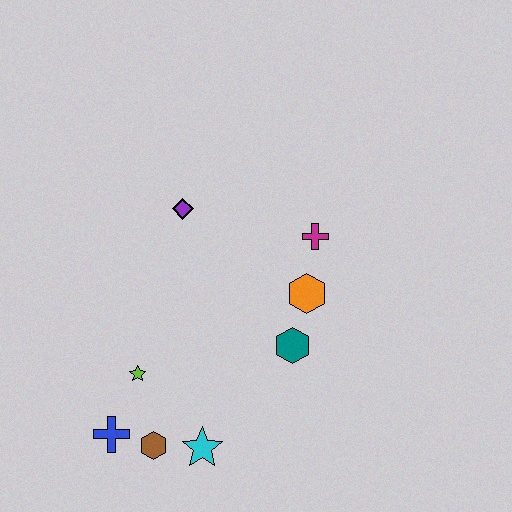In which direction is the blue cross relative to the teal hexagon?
The blue cross is to the left of the teal hexagon.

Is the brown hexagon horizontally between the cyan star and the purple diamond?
No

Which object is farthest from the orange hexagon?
The blue cross is farthest from the orange hexagon.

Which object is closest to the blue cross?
The brown hexagon is closest to the blue cross.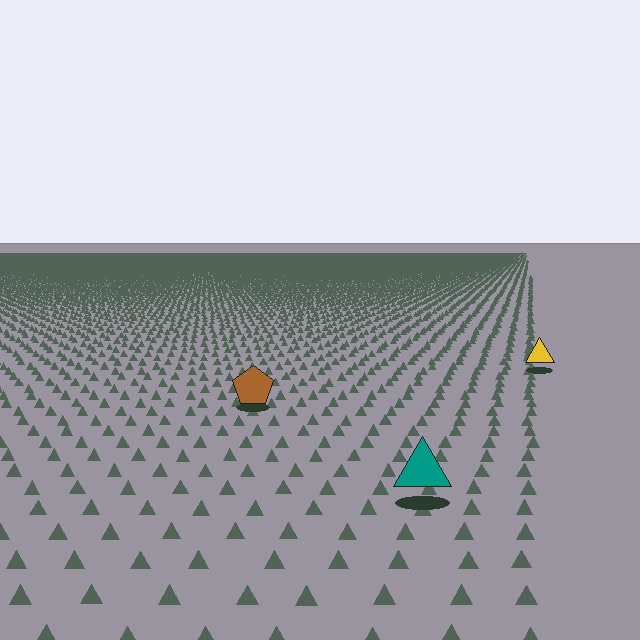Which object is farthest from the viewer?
The yellow triangle is farthest from the viewer. It appears smaller and the ground texture around it is denser.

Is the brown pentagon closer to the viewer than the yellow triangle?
Yes. The brown pentagon is closer — you can tell from the texture gradient: the ground texture is coarser near it.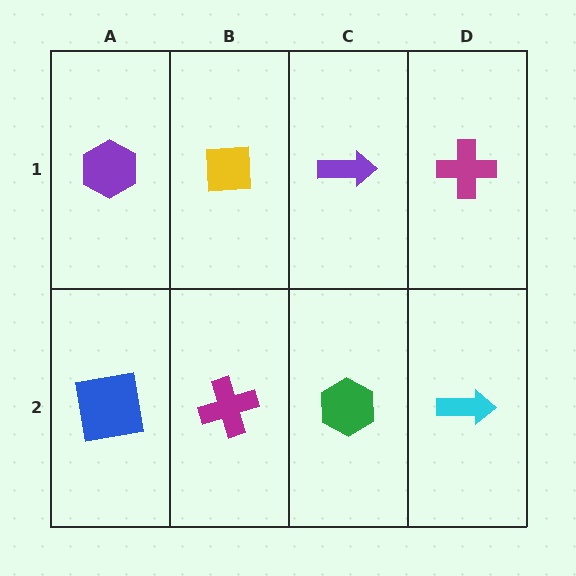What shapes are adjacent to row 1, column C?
A green hexagon (row 2, column C), a yellow square (row 1, column B), a magenta cross (row 1, column D).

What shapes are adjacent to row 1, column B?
A magenta cross (row 2, column B), a purple hexagon (row 1, column A), a purple arrow (row 1, column C).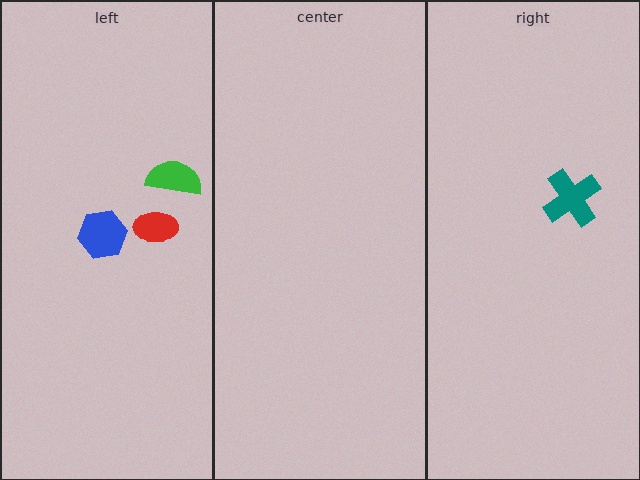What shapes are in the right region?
The teal cross.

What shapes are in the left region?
The red ellipse, the blue hexagon, the green semicircle.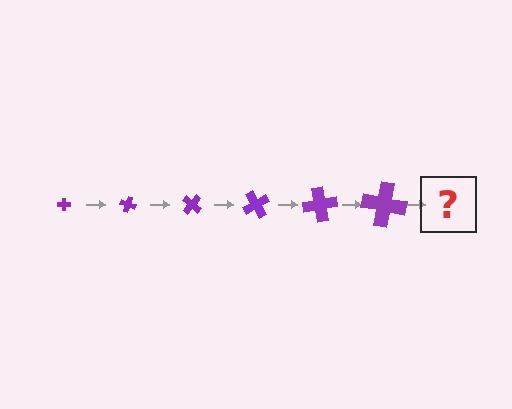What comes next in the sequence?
The next element should be a cross, larger than the previous one and rotated 120 degrees from the start.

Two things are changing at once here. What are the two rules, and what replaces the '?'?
The two rules are that the cross grows larger each step and it rotates 20 degrees each step. The '?' should be a cross, larger than the previous one and rotated 120 degrees from the start.